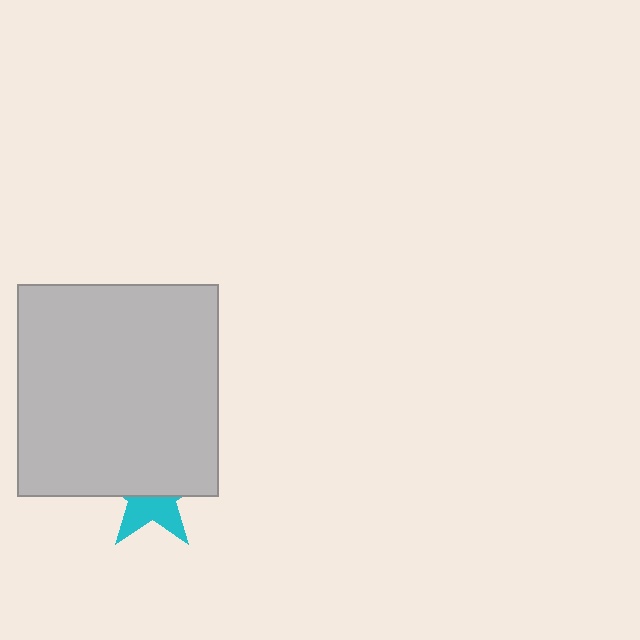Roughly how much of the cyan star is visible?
A small part of it is visible (roughly 43%).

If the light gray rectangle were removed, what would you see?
You would see the complete cyan star.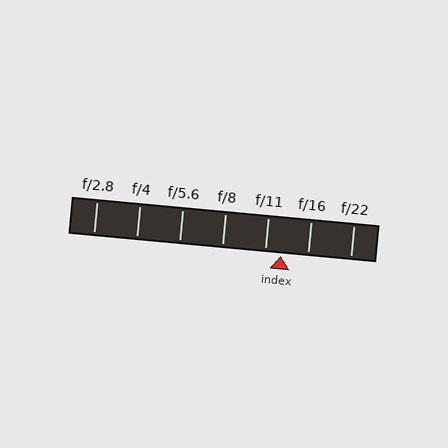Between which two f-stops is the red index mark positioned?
The index mark is between f/11 and f/16.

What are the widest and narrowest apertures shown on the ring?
The widest aperture shown is f/2.8 and the narrowest is f/22.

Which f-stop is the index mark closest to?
The index mark is closest to f/11.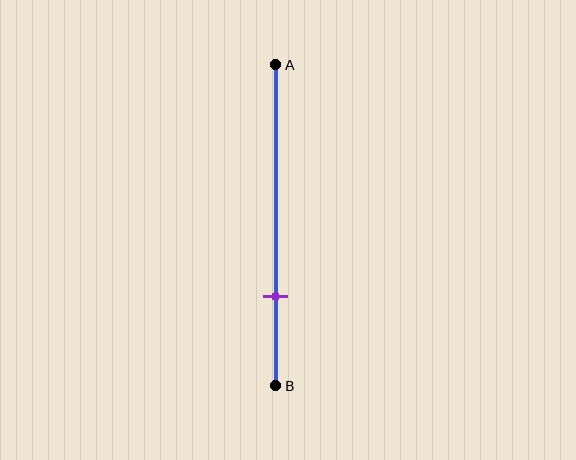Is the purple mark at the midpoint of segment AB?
No, the mark is at about 70% from A, not at the 50% midpoint.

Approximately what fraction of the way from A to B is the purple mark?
The purple mark is approximately 70% of the way from A to B.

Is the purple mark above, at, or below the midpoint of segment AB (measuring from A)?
The purple mark is below the midpoint of segment AB.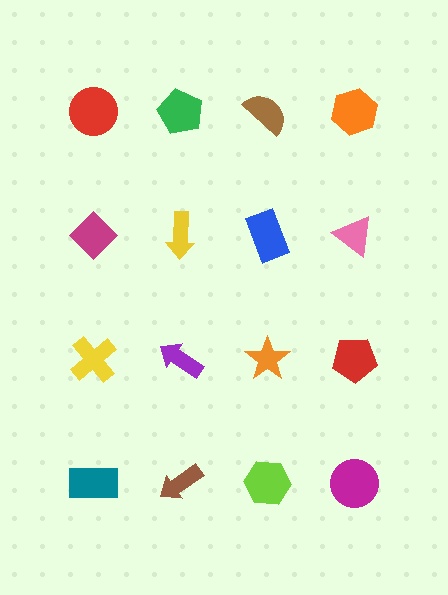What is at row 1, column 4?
An orange hexagon.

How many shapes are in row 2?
4 shapes.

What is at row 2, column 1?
A magenta diamond.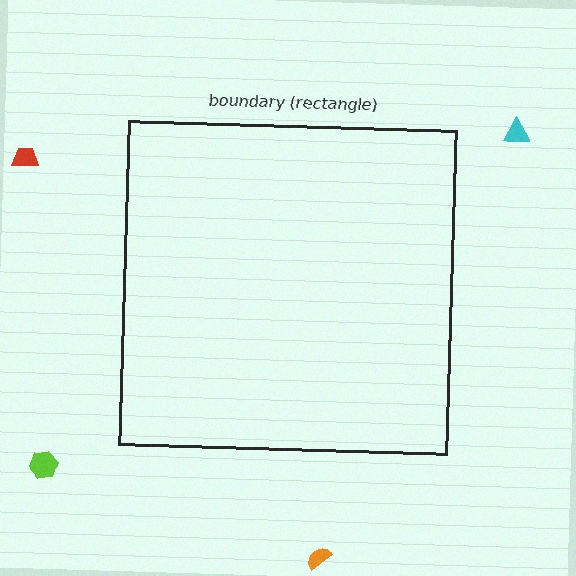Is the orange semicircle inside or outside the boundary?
Outside.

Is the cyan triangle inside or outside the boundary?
Outside.